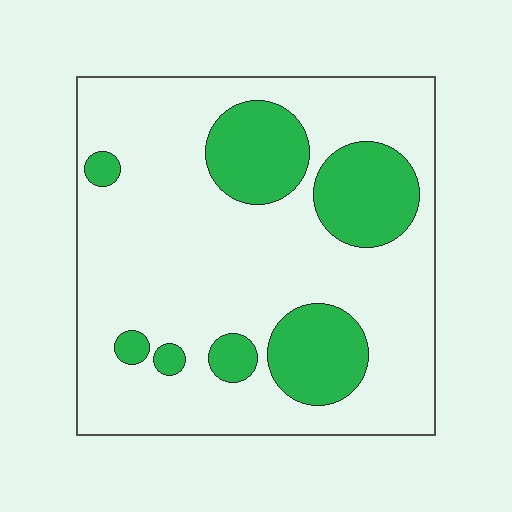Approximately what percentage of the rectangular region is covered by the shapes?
Approximately 25%.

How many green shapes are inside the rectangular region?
7.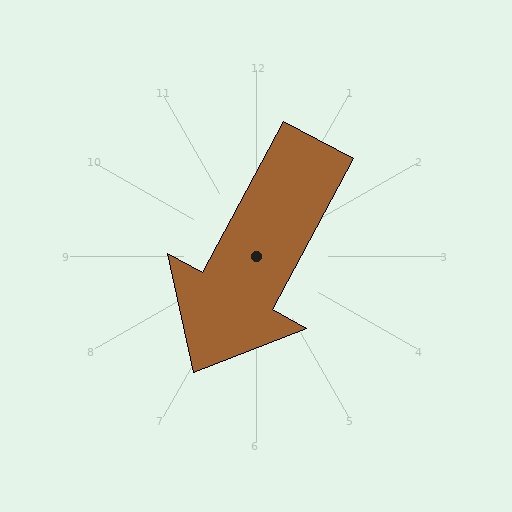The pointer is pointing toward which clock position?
Roughly 7 o'clock.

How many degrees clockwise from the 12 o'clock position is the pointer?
Approximately 208 degrees.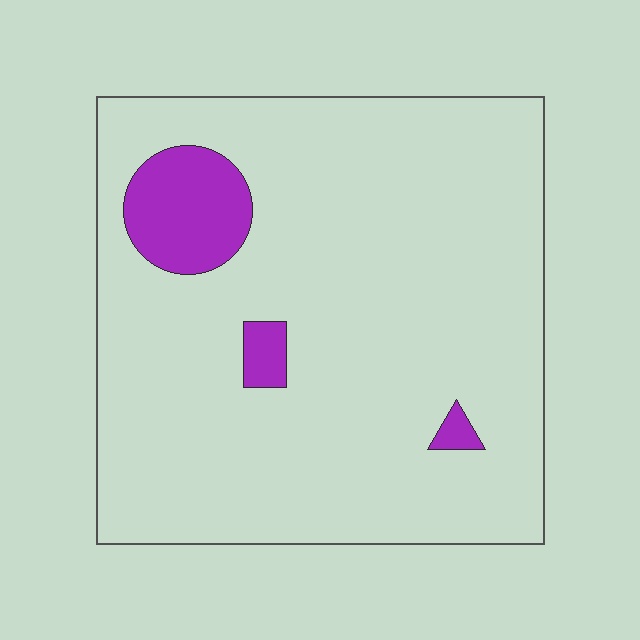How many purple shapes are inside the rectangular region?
3.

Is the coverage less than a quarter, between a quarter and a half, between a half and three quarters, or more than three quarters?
Less than a quarter.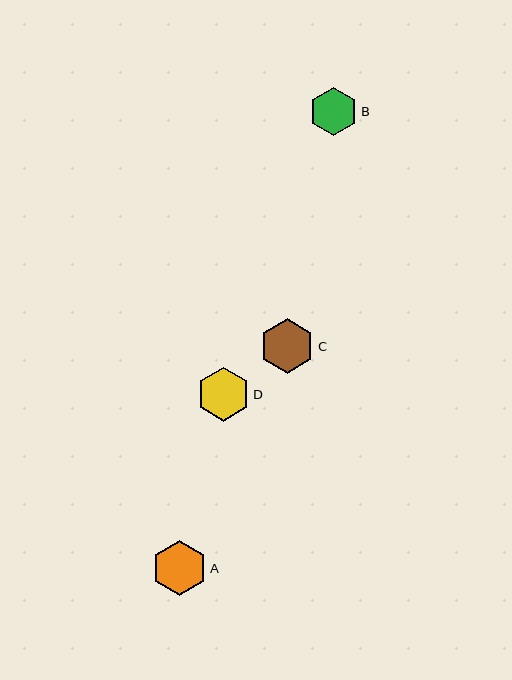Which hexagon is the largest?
Hexagon A is the largest with a size of approximately 55 pixels.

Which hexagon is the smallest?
Hexagon B is the smallest with a size of approximately 49 pixels.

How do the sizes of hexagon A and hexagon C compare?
Hexagon A and hexagon C are approximately the same size.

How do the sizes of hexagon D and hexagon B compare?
Hexagon D and hexagon B are approximately the same size.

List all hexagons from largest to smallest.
From largest to smallest: A, C, D, B.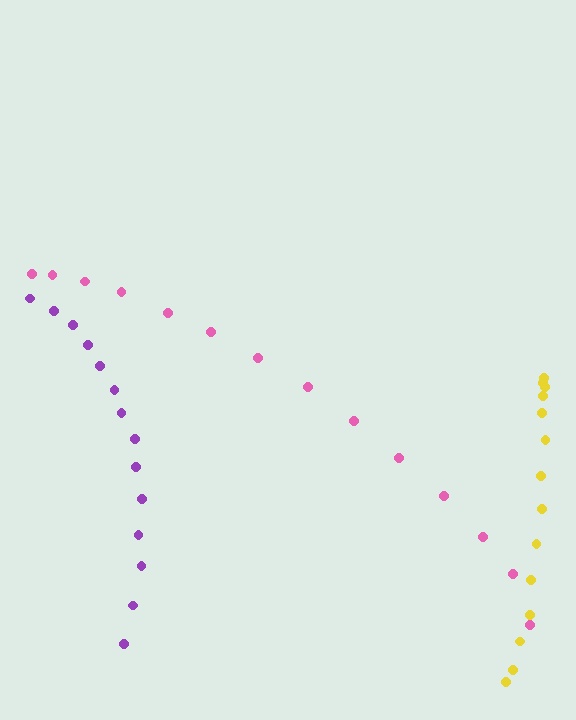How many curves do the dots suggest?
There are 3 distinct paths.